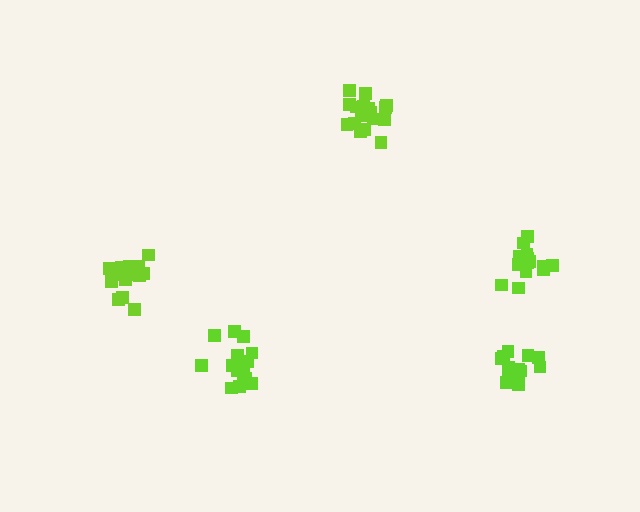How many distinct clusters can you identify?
There are 5 distinct clusters.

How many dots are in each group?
Group 1: 20 dots, Group 2: 14 dots, Group 3: 16 dots, Group 4: 17 dots, Group 5: 15 dots (82 total).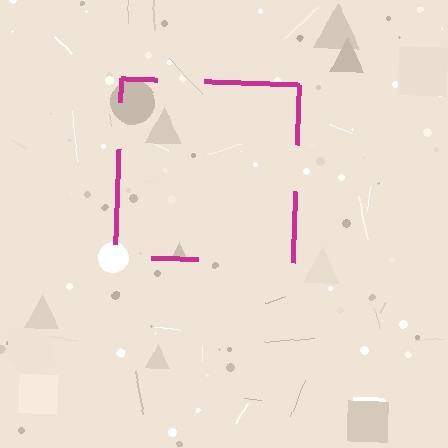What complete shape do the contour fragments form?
The contour fragments form a square.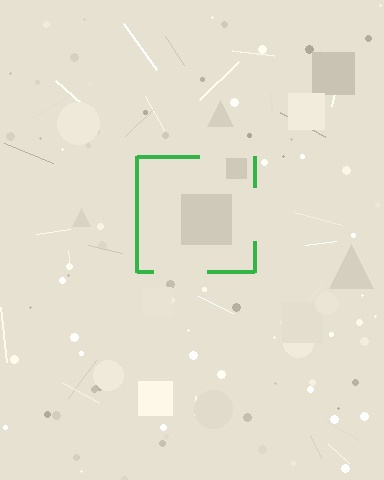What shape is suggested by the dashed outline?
The dashed outline suggests a square.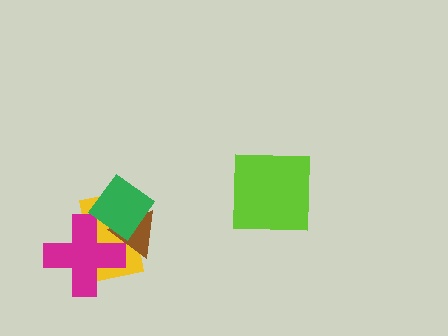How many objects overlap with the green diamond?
3 objects overlap with the green diamond.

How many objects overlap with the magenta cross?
3 objects overlap with the magenta cross.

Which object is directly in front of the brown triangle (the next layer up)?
The magenta cross is directly in front of the brown triangle.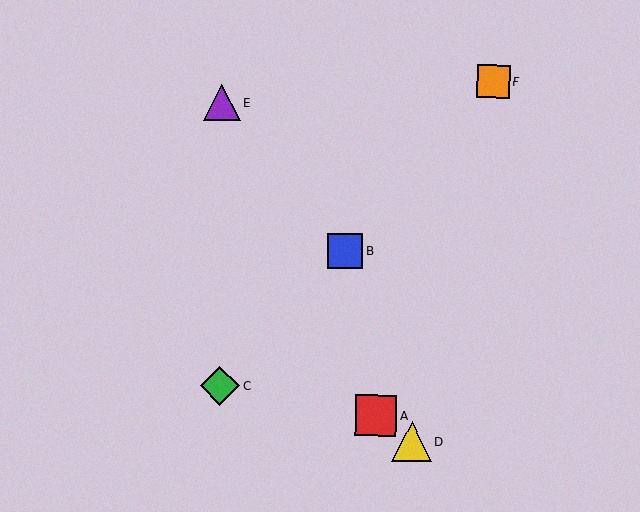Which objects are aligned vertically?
Objects C, E are aligned vertically.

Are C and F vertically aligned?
No, C is at x≈220 and F is at x≈493.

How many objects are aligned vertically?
2 objects (C, E) are aligned vertically.